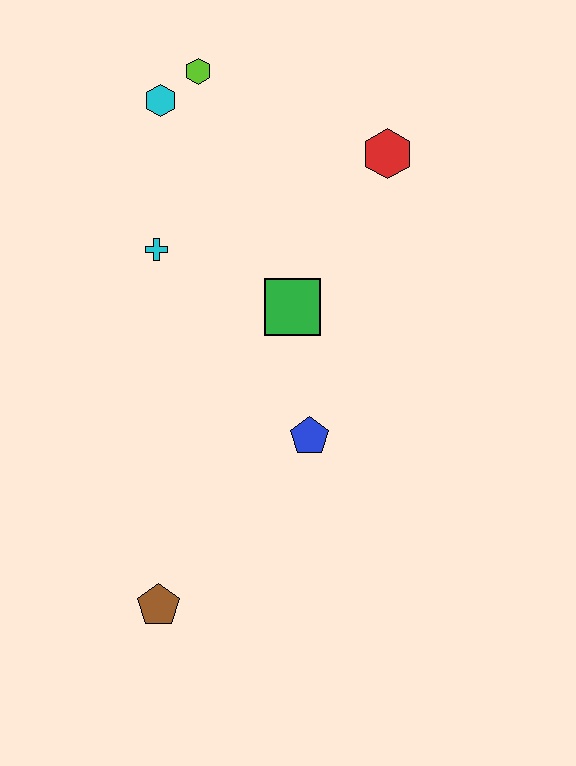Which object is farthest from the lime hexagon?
The brown pentagon is farthest from the lime hexagon.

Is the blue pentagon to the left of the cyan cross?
No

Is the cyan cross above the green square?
Yes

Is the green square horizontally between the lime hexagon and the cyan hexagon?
No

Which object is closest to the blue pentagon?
The green square is closest to the blue pentagon.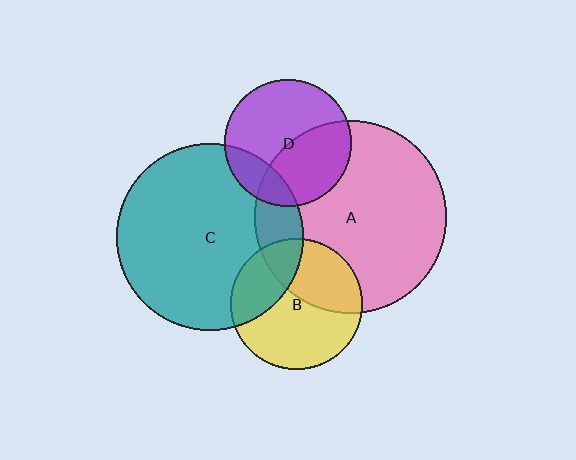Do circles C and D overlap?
Yes.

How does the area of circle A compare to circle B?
Approximately 2.1 times.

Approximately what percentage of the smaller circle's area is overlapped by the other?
Approximately 20%.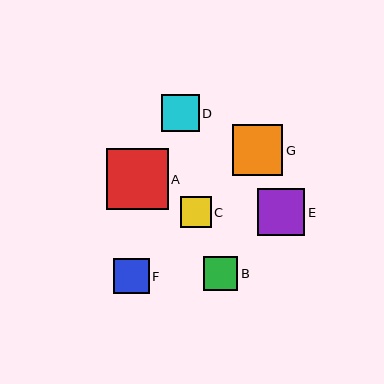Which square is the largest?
Square A is the largest with a size of approximately 61 pixels.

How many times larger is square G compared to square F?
Square G is approximately 1.4 times the size of square F.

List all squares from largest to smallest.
From largest to smallest: A, G, E, D, F, B, C.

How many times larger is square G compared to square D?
Square G is approximately 1.4 times the size of square D.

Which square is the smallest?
Square C is the smallest with a size of approximately 31 pixels.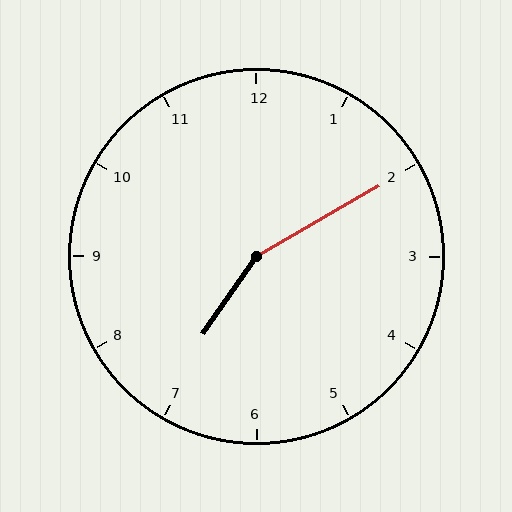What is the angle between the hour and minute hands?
Approximately 155 degrees.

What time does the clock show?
7:10.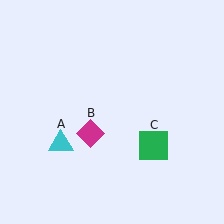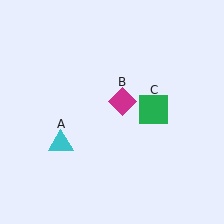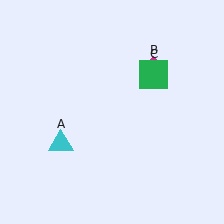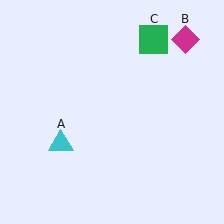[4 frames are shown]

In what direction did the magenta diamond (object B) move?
The magenta diamond (object B) moved up and to the right.